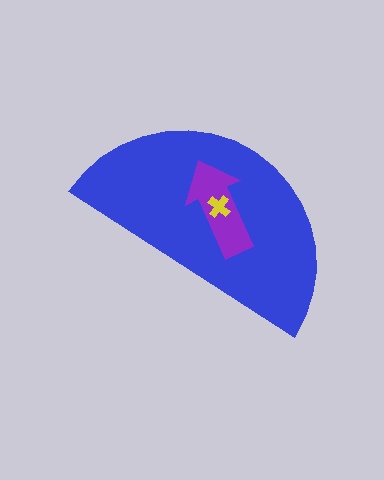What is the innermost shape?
The yellow cross.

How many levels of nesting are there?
3.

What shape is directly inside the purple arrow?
The yellow cross.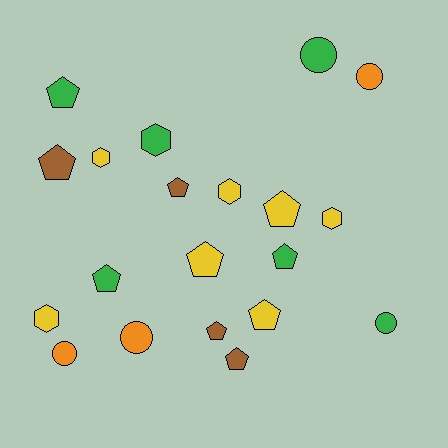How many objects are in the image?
There are 20 objects.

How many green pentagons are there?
There are 3 green pentagons.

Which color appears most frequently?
Yellow, with 7 objects.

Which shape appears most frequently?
Pentagon, with 10 objects.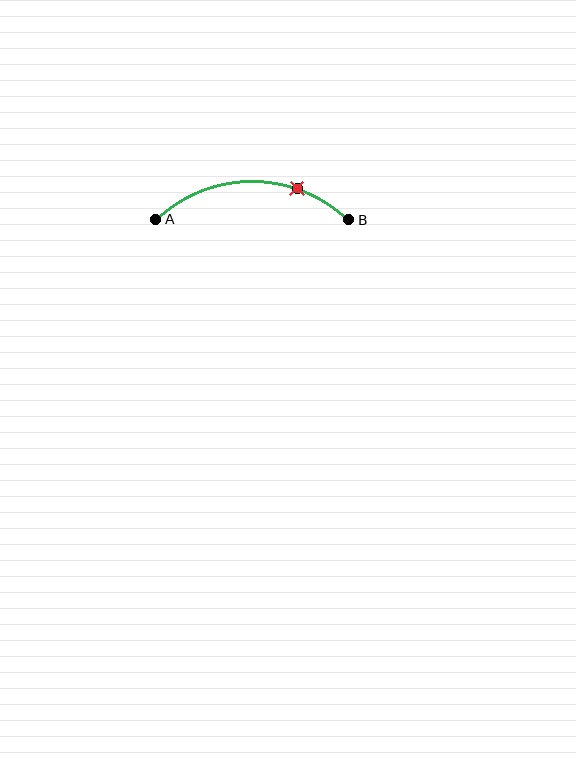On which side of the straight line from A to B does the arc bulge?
The arc bulges above the straight line connecting A and B.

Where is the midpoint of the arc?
The arc midpoint is the point on the curve farthest from the straight line joining A and B. It sits above that line.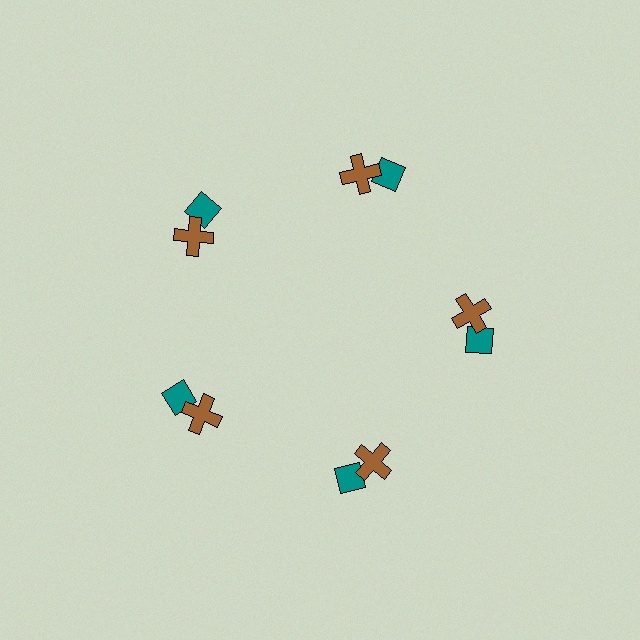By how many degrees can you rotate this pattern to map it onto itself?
The pattern maps onto itself every 72 degrees of rotation.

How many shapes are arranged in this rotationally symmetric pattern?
There are 10 shapes, arranged in 5 groups of 2.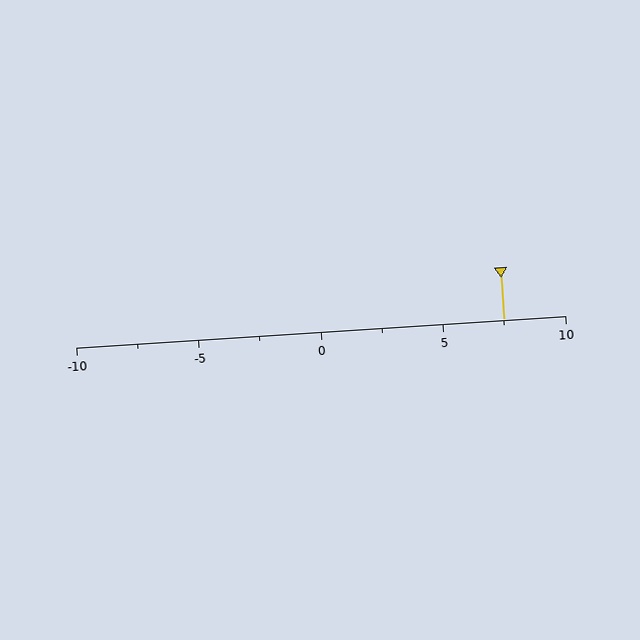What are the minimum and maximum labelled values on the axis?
The axis runs from -10 to 10.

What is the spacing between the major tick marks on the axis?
The major ticks are spaced 5 apart.